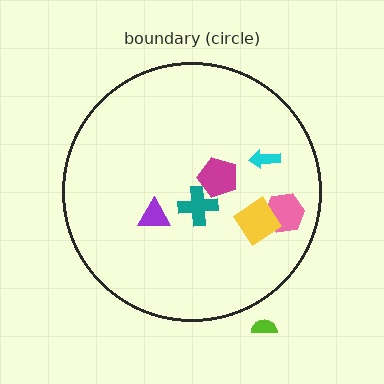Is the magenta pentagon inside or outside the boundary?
Inside.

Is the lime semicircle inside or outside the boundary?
Outside.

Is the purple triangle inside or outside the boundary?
Inside.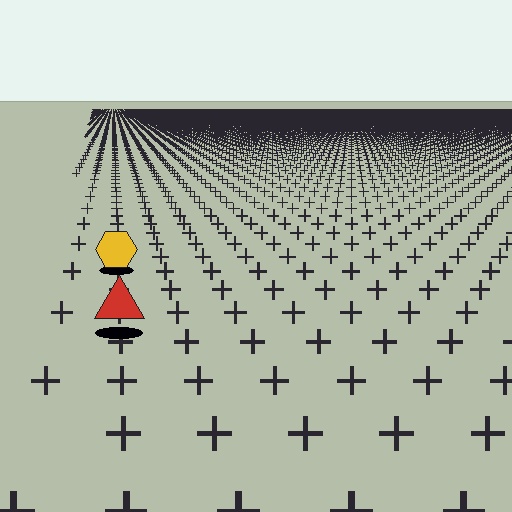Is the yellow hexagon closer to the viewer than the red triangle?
No. The red triangle is closer — you can tell from the texture gradient: the ground texture is coarser near it.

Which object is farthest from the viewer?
The yellow hexagon is farthest from the viewer. It appears smaller and the ground texture around it is denser.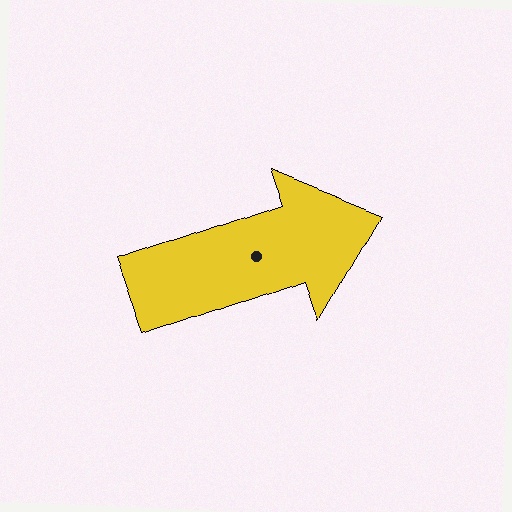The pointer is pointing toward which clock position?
Roughly 2 o'clock.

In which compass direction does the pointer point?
East.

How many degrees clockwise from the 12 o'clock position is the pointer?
Approximately 71 degrees.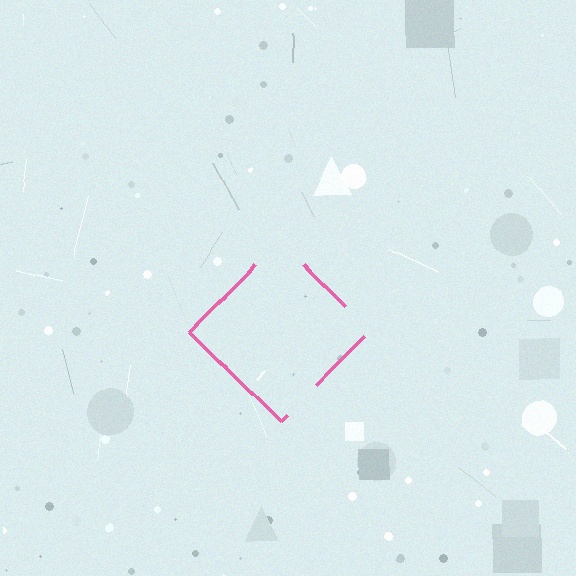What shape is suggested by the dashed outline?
The dashed outline suggests a diamond.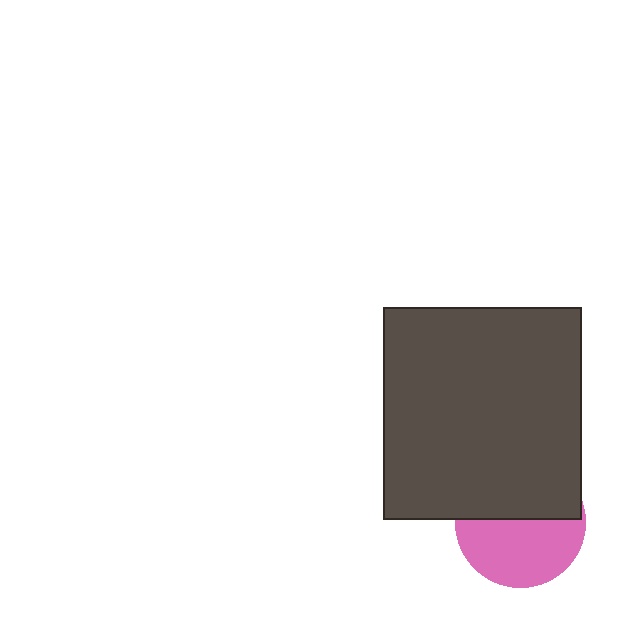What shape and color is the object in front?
The object in front is a dark gray rectangle.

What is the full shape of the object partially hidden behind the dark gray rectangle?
The partially hidden object is a pink circle.